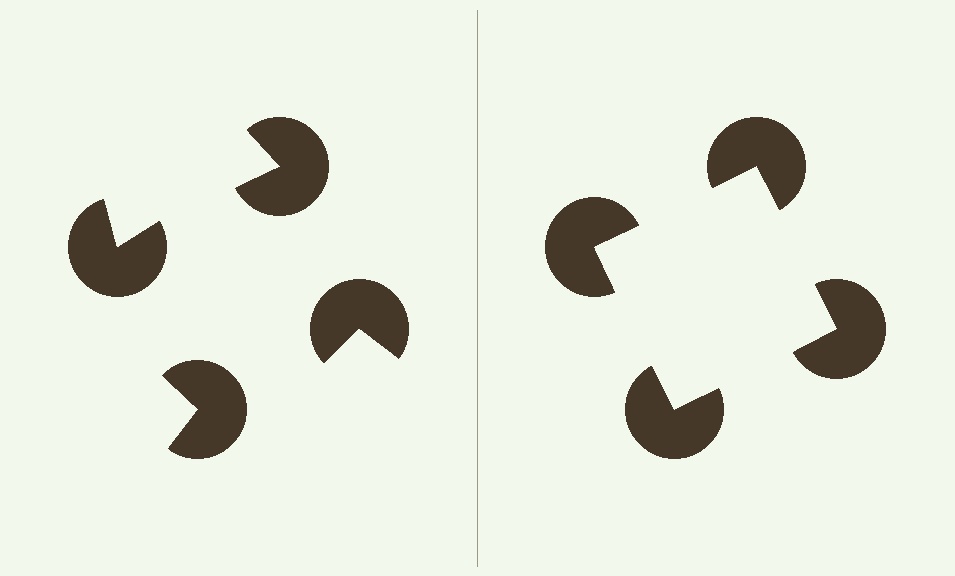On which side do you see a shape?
An illusory square appears on the right side. On the left side the wedge cuts are rotated, so no coherent shape forms.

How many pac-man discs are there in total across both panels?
8 — 4 on each side.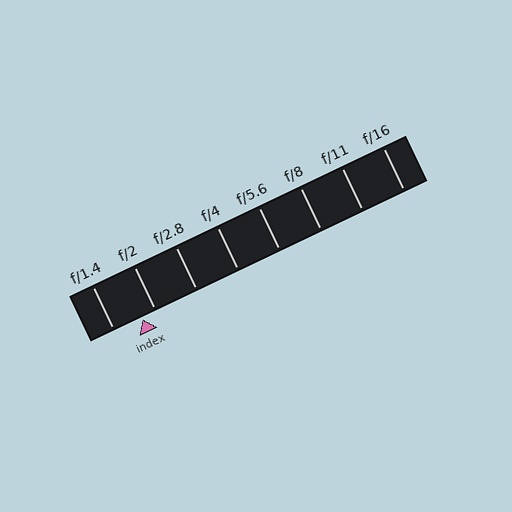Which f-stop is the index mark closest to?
The index mark is closest to f/2.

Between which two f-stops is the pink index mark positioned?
The index mark is between f/1.4 and f/2.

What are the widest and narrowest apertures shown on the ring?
The widest aperture shown is f/1.4 and the narrowest is f/16.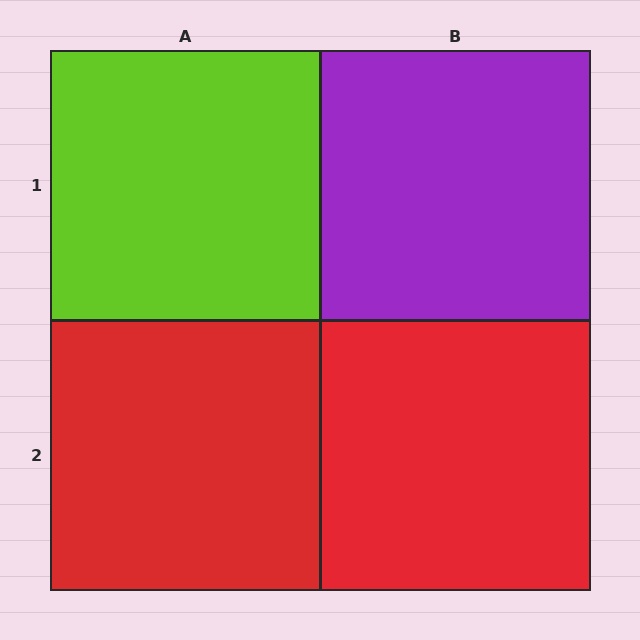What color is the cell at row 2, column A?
Red.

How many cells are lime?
1 cell is lime.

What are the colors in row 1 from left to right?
Lime, purple.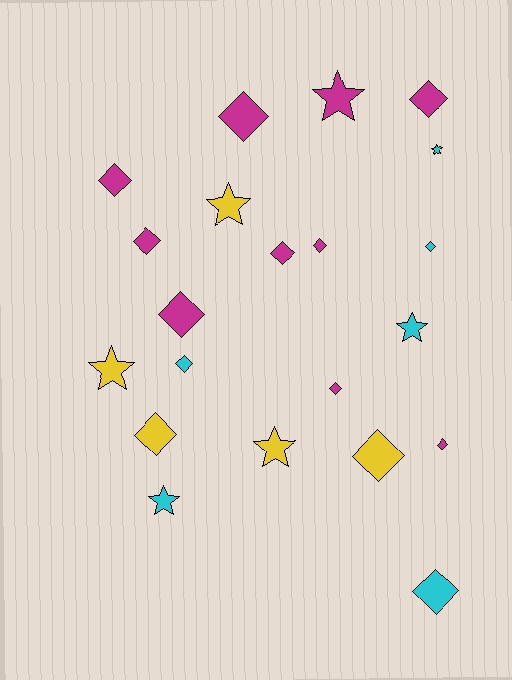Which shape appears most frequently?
Diamond, with 14 objects.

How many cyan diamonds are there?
There are 3 cyan diamonds.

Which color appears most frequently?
Magenta, with 10 objects.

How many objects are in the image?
There are 21 objects.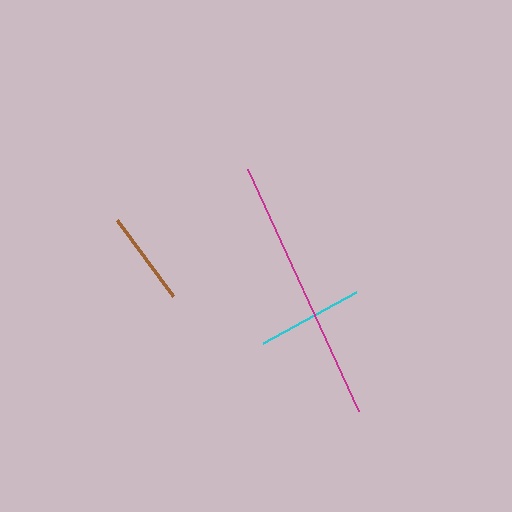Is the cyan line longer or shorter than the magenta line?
The magenta line is longer than the cyan line.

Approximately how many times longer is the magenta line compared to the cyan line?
The magenta line is approximately 2.5 times the length of the cyan line.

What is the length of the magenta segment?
The magenta segment is approximately 267 pixels long.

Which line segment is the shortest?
The brown line is the shortest at approximately 94 pixels.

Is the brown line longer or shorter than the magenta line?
The magenta line is longer than the brown line.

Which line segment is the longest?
The magenta line is the longest at approximately 267 pixels.